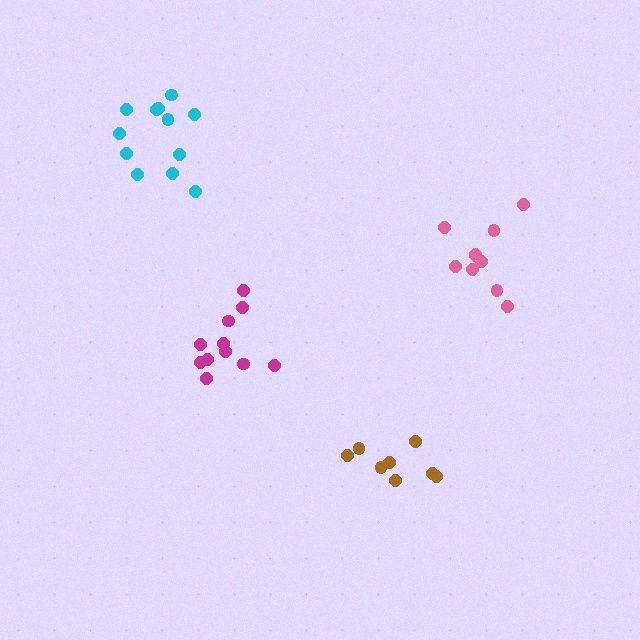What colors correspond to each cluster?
The clusters are colored: brown, pink, magenta, cyan.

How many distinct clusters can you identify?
There are 4 distinct clusters.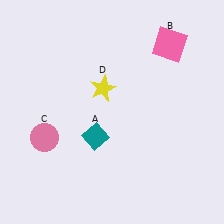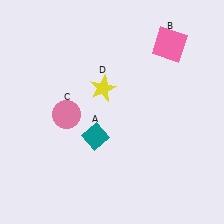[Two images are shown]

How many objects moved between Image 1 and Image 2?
1 object moved between the two images.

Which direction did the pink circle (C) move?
The pink circle (C) moved up.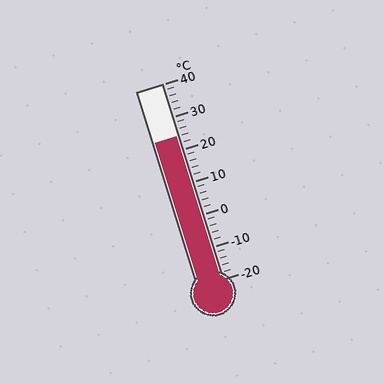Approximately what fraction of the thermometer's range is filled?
The thermometer is filled to approximately 75% of its range.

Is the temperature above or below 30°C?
The temperature is below 30°C.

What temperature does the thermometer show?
The thermometer shows approximately 24°C.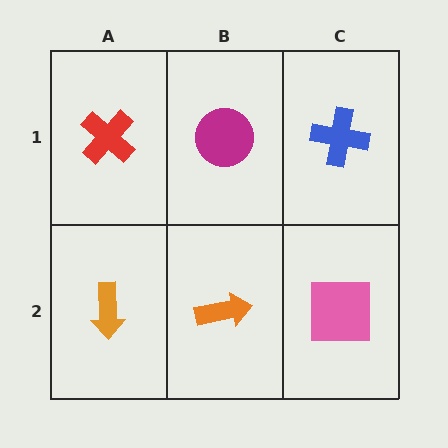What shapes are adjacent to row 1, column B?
An orange arrow (row 2, column B), a red cross (row 1, column A), a blue cross (row 1, column C).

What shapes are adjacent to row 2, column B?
A magenta circle (row 1, column B), an orange arrow (row 2, column A), a pink square (row 2, column C).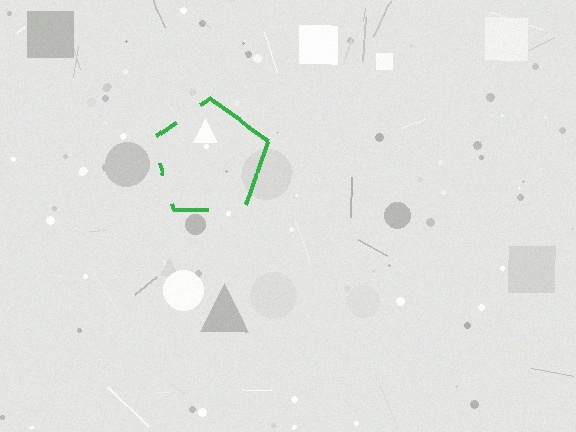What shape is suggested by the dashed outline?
The dashed outline suggests a pentagon.